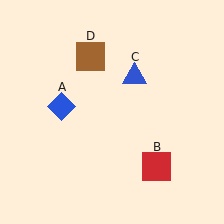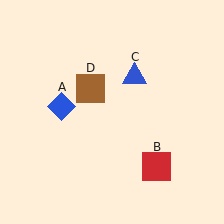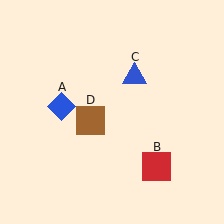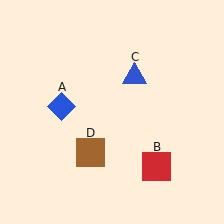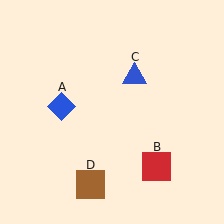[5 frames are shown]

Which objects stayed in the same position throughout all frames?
Blue diamond (object A) and red square (object B) and blue triangle (object C) remained stationary.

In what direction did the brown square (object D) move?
The brown square (object D) moved down.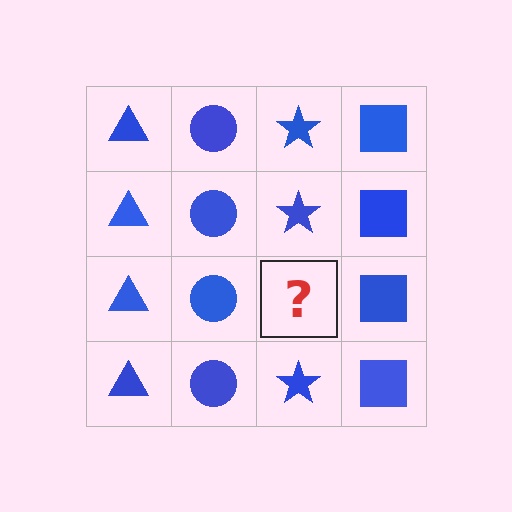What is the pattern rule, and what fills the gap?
The rule is that each column has a consistent shape. The gap should be filled with a blue star.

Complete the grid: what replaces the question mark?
The question mark should be replaced with a blue star.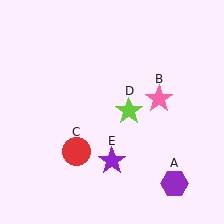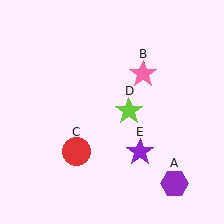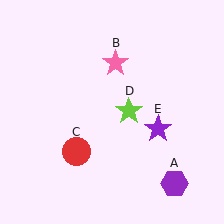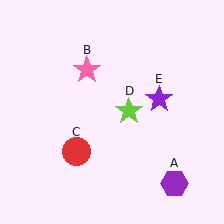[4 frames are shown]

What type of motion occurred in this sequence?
The pink star (object B), purple star (object E) rotated counterclockwise around the center of the scene.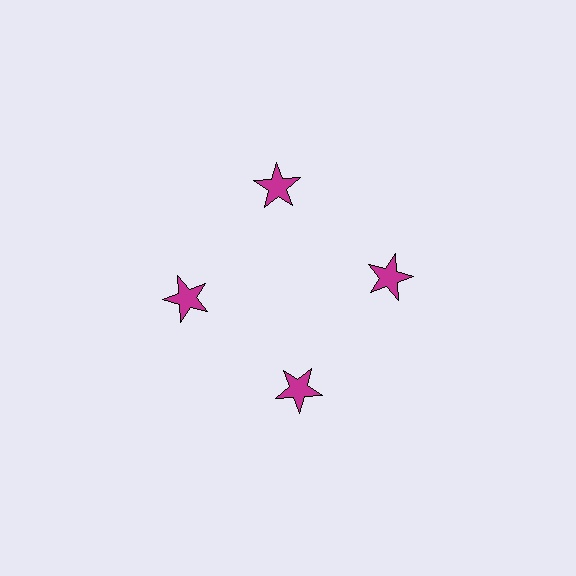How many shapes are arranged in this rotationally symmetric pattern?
There are 4 shapes, arranged in 4 groups of 1.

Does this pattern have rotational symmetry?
Yes, this pattern has 4-fold rotational symmetry. It looks the same after rotating 90 degrees around the center.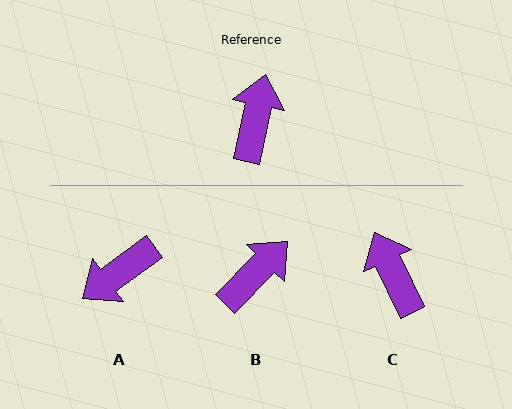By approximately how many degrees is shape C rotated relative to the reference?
Approximately 37 degrees counter-clockwise.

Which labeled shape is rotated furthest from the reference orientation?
A, about 138 degrees away.